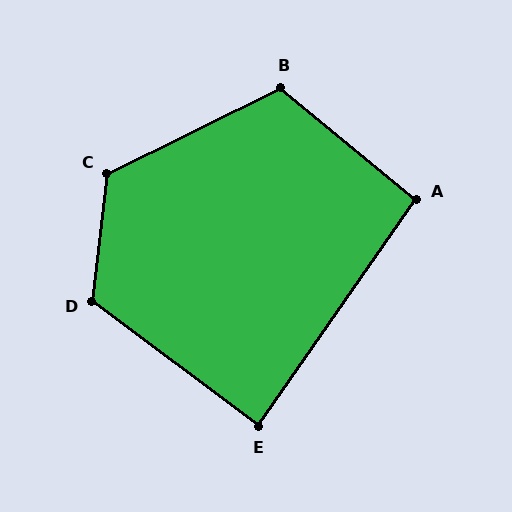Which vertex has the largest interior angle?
C, at approximately 123 degrees.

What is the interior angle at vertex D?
Approximately 120 degrees (obtuse).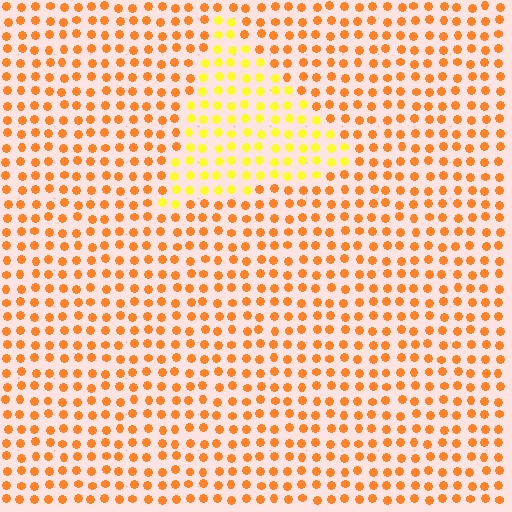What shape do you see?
I see a triangle.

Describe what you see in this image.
The image is filled with small orange elements in a uniform arrangement. A triangle-shaped region is visible where the elements are tinted to a slightly different hue, forming a subtle color boundary.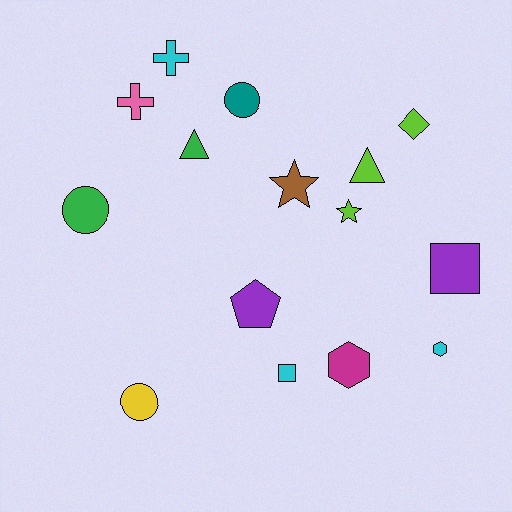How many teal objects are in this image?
There is 1 teal object.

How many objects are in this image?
There are 15 objects.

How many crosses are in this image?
There are 2 crosses.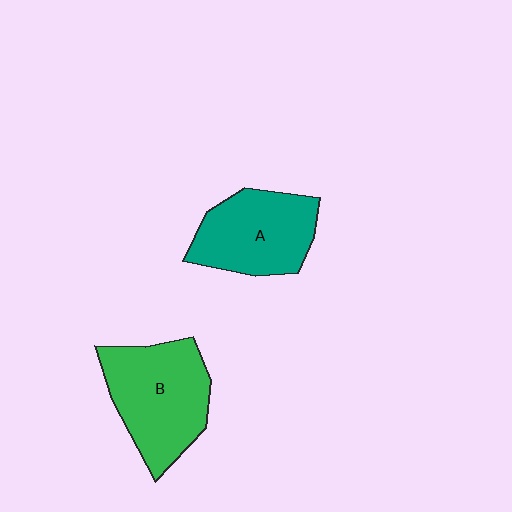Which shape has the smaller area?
Shape A (teal).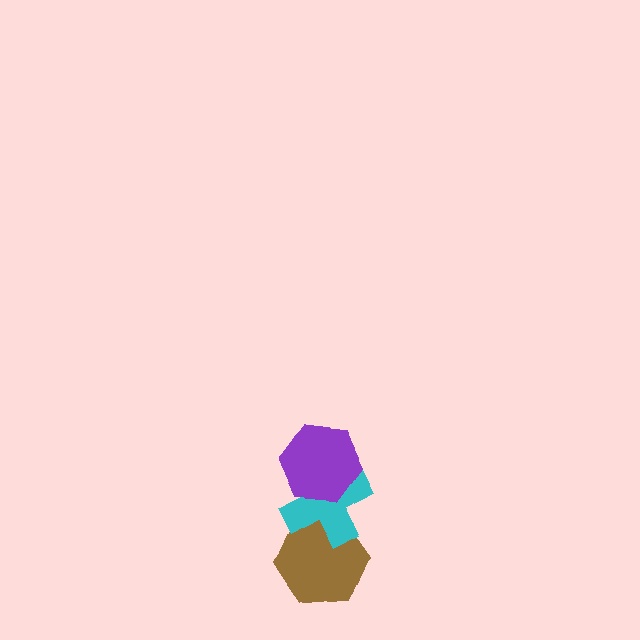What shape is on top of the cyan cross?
The purple hexagon is on top of the cyan cross.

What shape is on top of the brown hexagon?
The cyan cross is on top of the brown hexagon.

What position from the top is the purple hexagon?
The purple hexagon is 1st from the top.